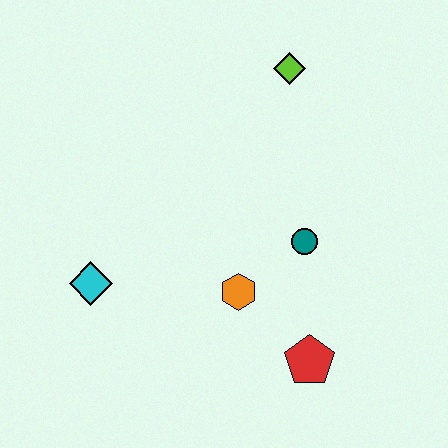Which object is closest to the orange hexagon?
The teal circle is closest to the orange hexagon.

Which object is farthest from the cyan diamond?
The lime diamond is farthest from the cyan diamond.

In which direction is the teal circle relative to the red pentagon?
The teal circle is above the red pentagon.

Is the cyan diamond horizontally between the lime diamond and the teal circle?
No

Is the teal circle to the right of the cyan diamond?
Yes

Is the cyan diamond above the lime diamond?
No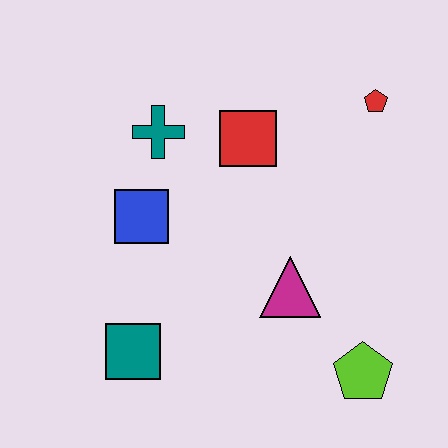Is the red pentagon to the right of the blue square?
Yes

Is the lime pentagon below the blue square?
Yes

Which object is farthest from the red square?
The lime pentagon is farthest from the red square.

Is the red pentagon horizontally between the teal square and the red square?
No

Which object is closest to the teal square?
The blue square is closest to the teal square.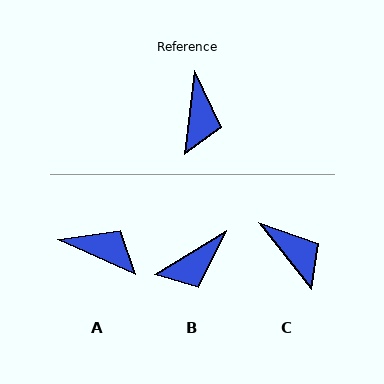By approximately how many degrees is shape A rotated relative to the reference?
Approximately 72 degrees counter-clockwise.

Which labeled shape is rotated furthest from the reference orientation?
A, about 72 degrees away.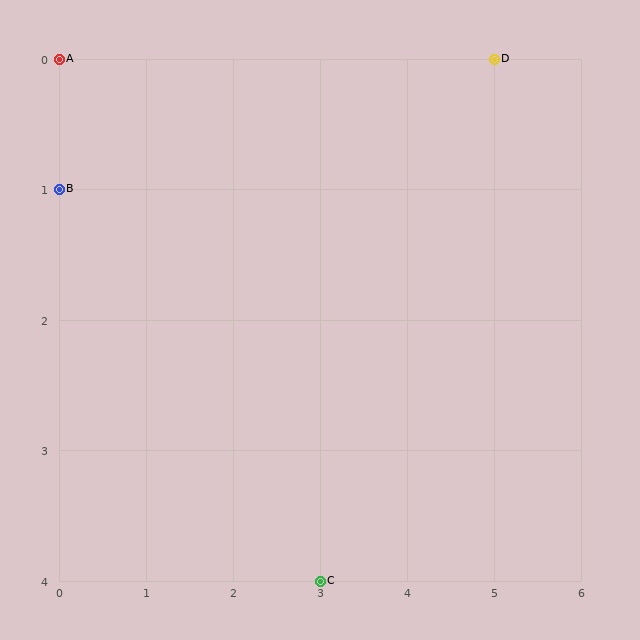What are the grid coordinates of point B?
Point B is at grid coordinates (0, 1).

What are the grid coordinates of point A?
Point A is at grid coordinates (0, 0).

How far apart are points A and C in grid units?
Points A and C are 3 columns and 4 rows apart (about 5.0 grid units diagonally).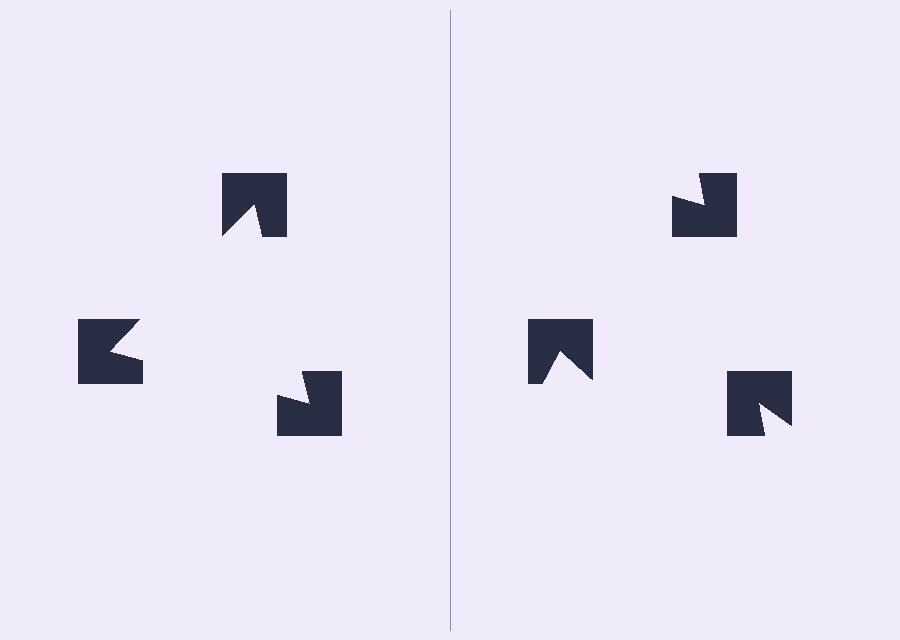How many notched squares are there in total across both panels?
6 — 3 on each side.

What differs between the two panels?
The notched squares are positioned identically on both sides; only the wedge orientations differ. On the left they align to a triangle; on the right they are misaligned.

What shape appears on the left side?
An illusory triangle.